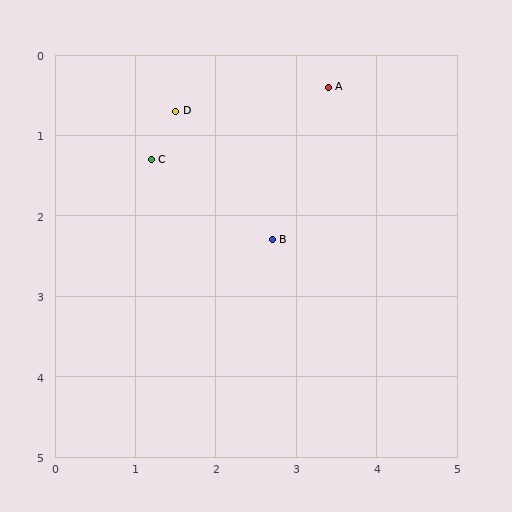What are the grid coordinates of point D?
Point D is at approximately (1.5, 0.7).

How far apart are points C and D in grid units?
Points C and D are about 0.7 grid units apart.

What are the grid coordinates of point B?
Point B is at approximately (2.7, 2.3).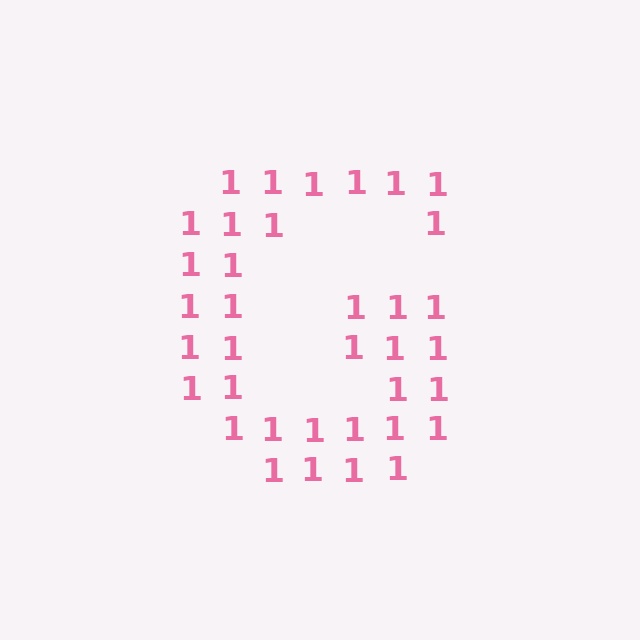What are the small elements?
The small elements are digit 1's.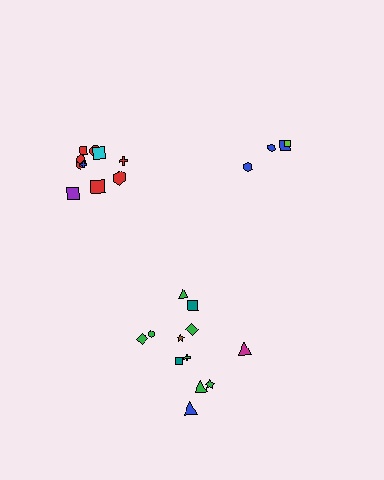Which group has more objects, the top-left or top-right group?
The top-left group.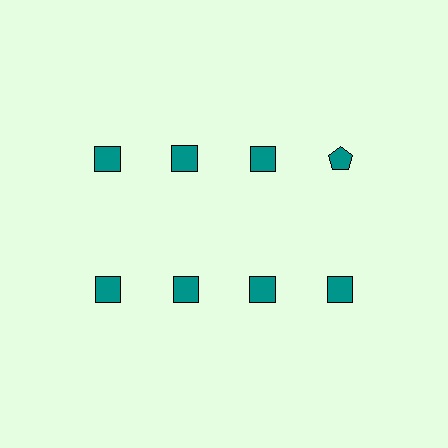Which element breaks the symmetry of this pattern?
The teal pentagon in the top row, second from right column breaks the symmetry. All other shapes are teal squares.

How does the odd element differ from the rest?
It has a different shape: pentagon instead of square.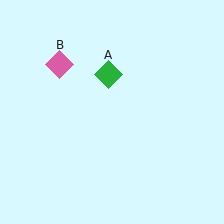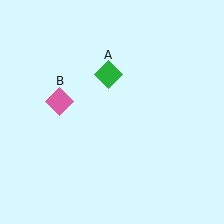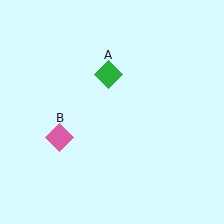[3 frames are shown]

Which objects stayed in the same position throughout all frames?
Green diamond (object A) remained stationary.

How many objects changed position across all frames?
1 object changed position: pink diamond (object B).